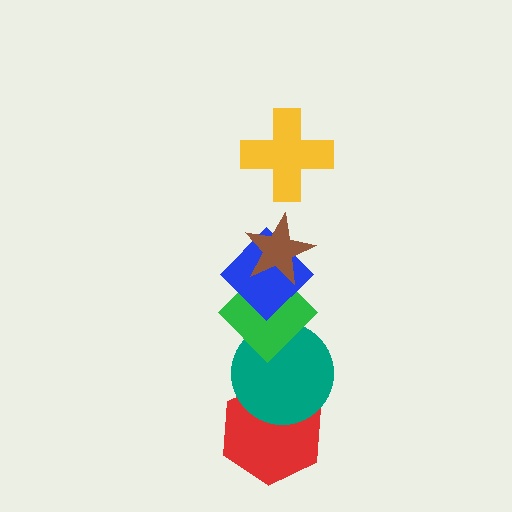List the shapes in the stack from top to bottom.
From top to bottom: the yellow cross, the brown star, the blue diamond, the green diamond, the teal circle, the red hexagon.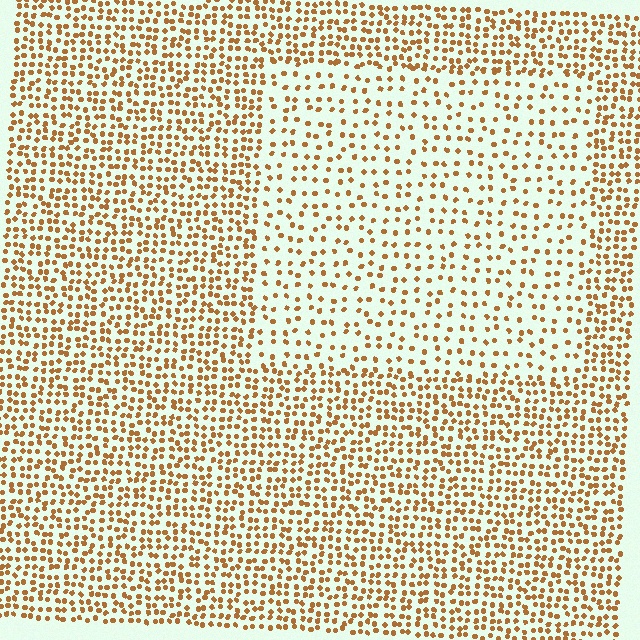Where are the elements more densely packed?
The elements are more densely packed outside the rectangle boundary.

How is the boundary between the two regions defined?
The boundary is defined by a change in element density (approximately 2.0x ratio). All elements are the same color, size, and shape.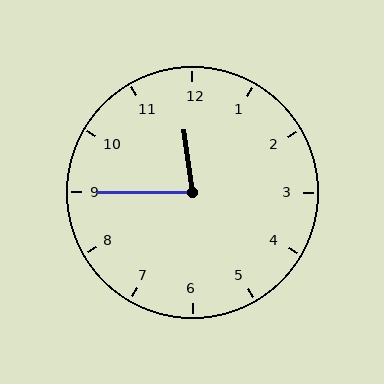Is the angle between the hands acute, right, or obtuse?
It is acute.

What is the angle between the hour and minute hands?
Approximately 82 degrees.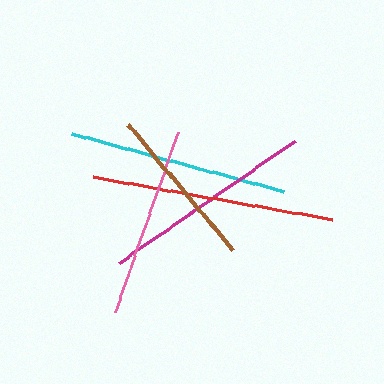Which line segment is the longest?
The red line is the longest at approximately 243 pixels.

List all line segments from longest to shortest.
From longest to shortest: red, cyan, magenta, pink, brown.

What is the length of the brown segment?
The brown segment is approximately 164 pixels long.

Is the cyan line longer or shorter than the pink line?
The cyan line is longer than the pink line.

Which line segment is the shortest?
The brown line is the shortest at approximately 164 pixels.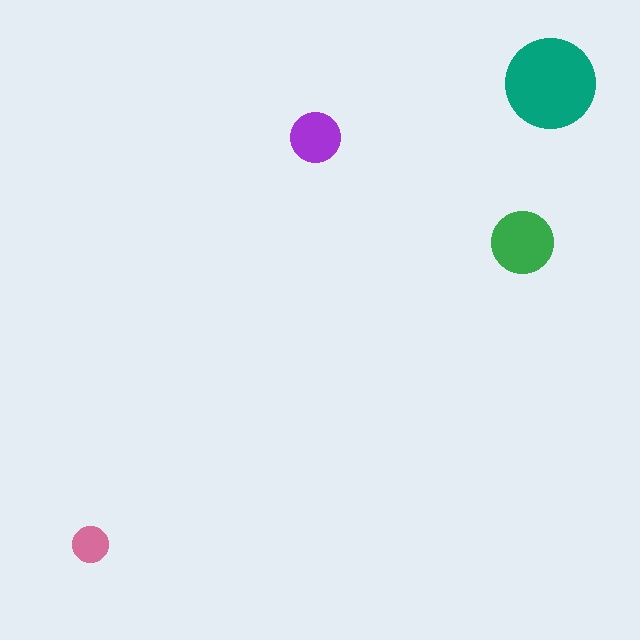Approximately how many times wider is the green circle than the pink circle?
About 1.5 times wider.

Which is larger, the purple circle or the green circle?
The green one.